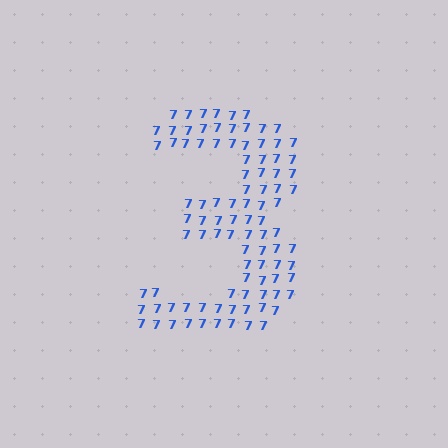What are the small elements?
The small elements are digit 7's.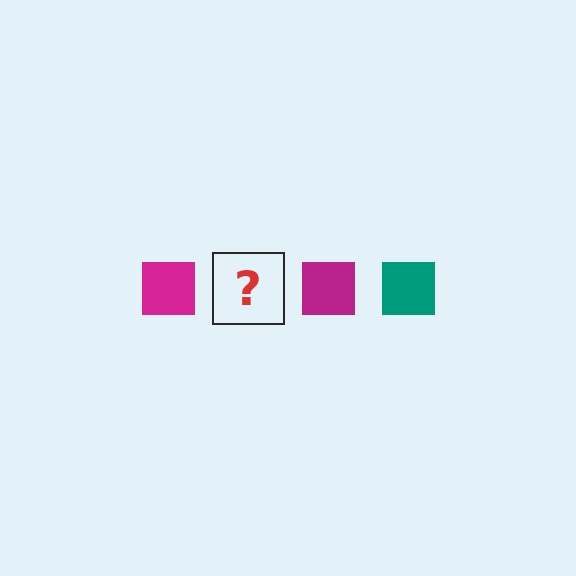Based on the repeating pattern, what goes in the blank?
The blank should be a teal square.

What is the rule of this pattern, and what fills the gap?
The rule is that the pattern cycles through magenta, teal squares. The gap should be filled with a teal square.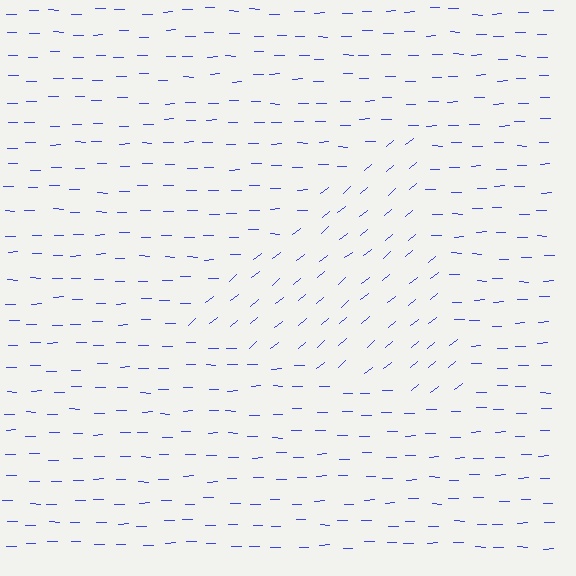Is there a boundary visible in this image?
Yes, there is a texture boundary formed by a change in line orientation.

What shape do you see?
I see a triangle.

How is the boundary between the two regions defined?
The boundary is defined purely by a change in line orientation (approximately 40 degrees difference). All lines are the same color and thickness.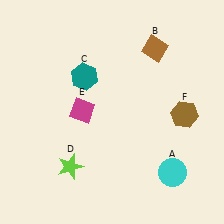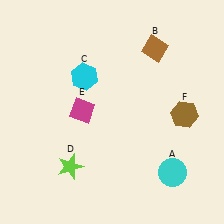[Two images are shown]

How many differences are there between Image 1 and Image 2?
There is 1 difference between the two images.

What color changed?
The hexagon (C) changed from teal in Image 1 to cyan in Image 2.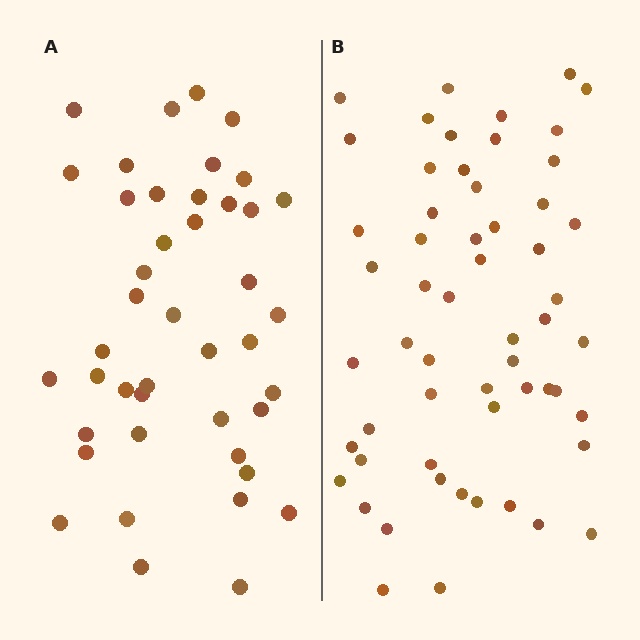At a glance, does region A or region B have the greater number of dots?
Region B (the right region) has more dots.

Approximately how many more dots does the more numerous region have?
Region B has approximately 15 more dots than region A.